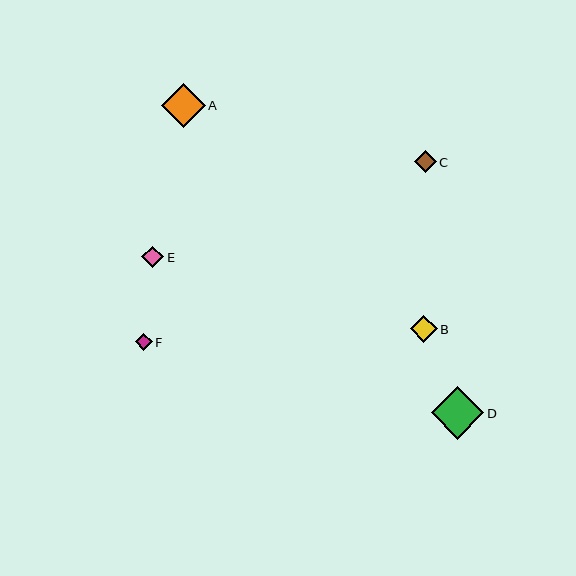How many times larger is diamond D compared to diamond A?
Diamond D is approximately 1.2 times the size of diamond A.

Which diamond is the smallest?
Diamond F is the smallest with a size of approximately 17 pixels.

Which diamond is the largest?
Diamond D is the largest with a size of approximately 52 pixels.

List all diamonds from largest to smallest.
From largest to smallest: D, A, B, C, E, F.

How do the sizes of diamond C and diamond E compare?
Diamond C and diamond E are approximately the same size.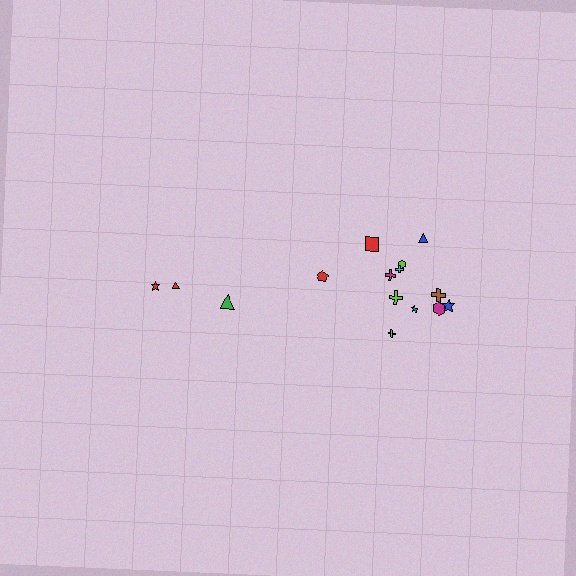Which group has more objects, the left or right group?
The right group.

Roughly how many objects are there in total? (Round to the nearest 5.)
Roughly 15 objects in total.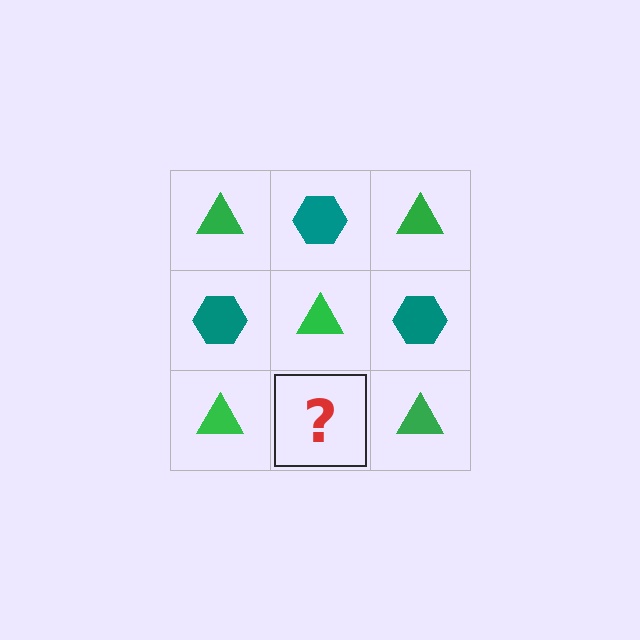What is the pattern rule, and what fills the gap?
The rule is that it alternates green triangle and teal hexagon in a checkerboard pattern. The gap should be filled with a teal hexagon.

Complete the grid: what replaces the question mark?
The question mark should be replaced with a teal hexagon.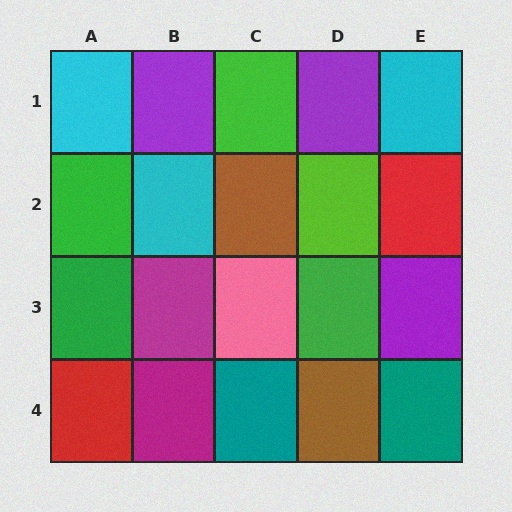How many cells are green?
4 cells are green.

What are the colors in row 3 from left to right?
Green, magenta, pink, green, purple.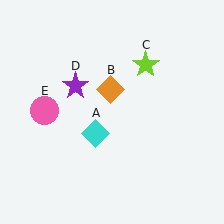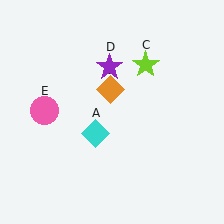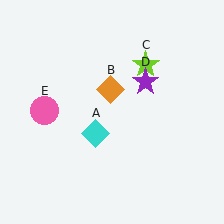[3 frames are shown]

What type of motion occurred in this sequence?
The purple star (object D) rotated clockwise around the center of the scene.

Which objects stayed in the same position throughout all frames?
Cyan diamond (object A) and orange diamond (object B) and lime star (object C) and pink circle (object E) remained stationary.